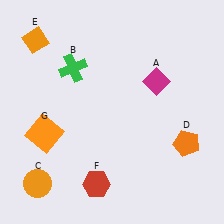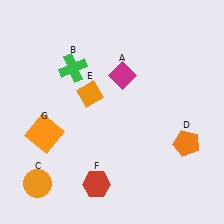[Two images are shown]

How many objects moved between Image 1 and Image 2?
2 objects moved between the two images.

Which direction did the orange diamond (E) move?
The orange diamond (E) moved right.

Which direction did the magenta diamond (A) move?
The magenta diamond (A) moved left.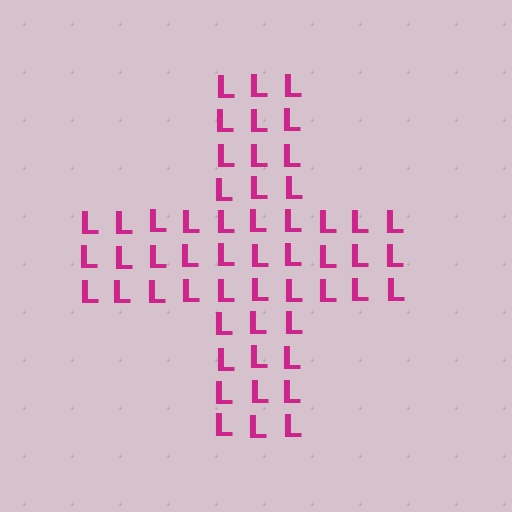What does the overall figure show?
The overall figure shows a cross.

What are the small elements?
The small elements are letter L's.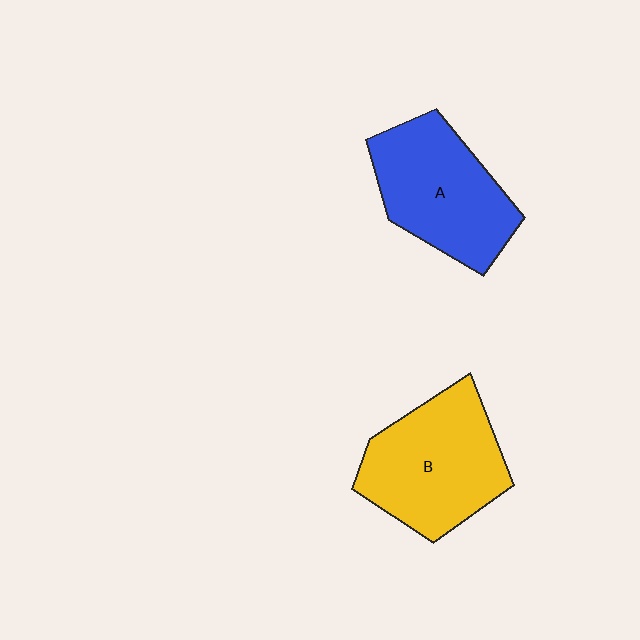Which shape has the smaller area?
Shape A (blue).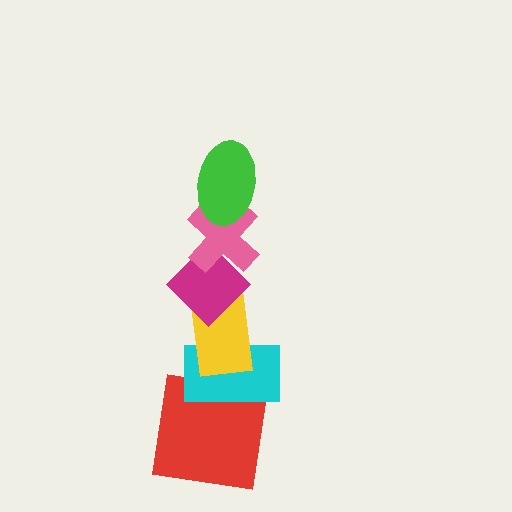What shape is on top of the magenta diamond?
The pink cross is on top of the magenta diamond.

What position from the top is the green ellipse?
The green ellipse is 1st from the top.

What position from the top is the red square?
The red square is 6th from the top.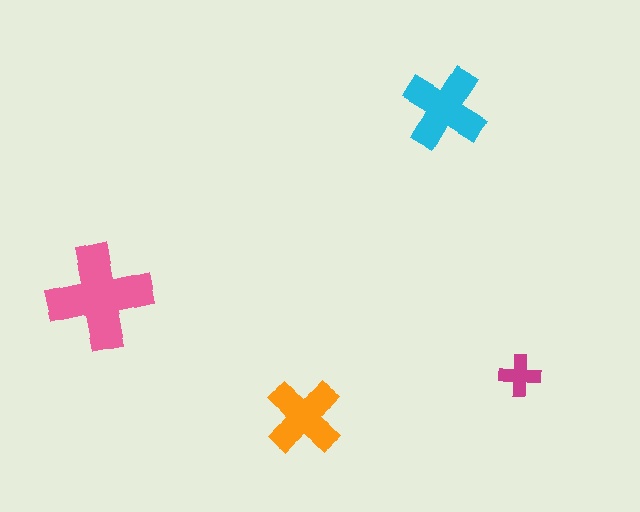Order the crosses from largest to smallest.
the pink one, the cyan one, the orange one, the magenta one.